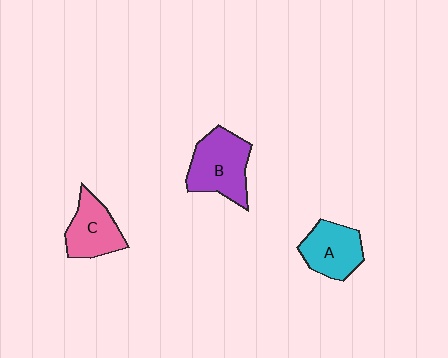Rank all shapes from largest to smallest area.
From largest to smallest: B (purple), A (cyan), C (pink).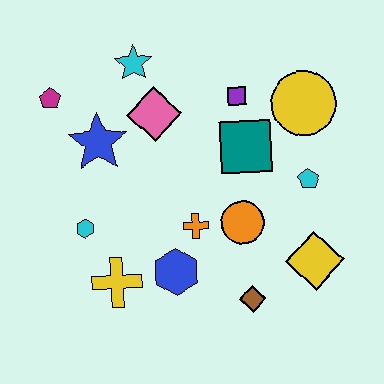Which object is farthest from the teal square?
The magenta pentagon is farthest from the teal square.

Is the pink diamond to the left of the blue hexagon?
Yes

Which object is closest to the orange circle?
The orange cross is closest to the orange circle.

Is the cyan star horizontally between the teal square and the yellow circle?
No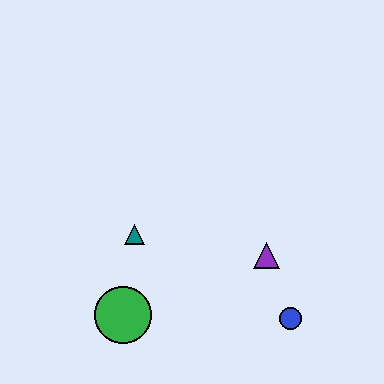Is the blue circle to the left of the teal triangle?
No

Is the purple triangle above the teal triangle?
No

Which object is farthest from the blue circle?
The teal triangle is farthest from the blue circle.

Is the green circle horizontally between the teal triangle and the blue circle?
No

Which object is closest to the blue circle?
The purple triangle is closest to the blue circle.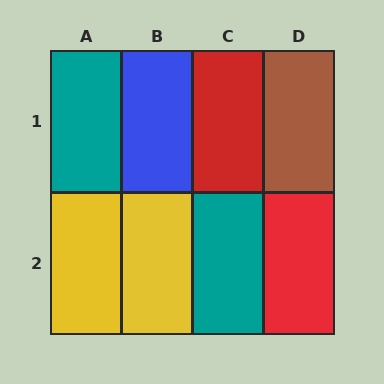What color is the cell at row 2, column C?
Teal.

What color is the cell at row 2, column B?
Yellow.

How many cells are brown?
1 cell is brown.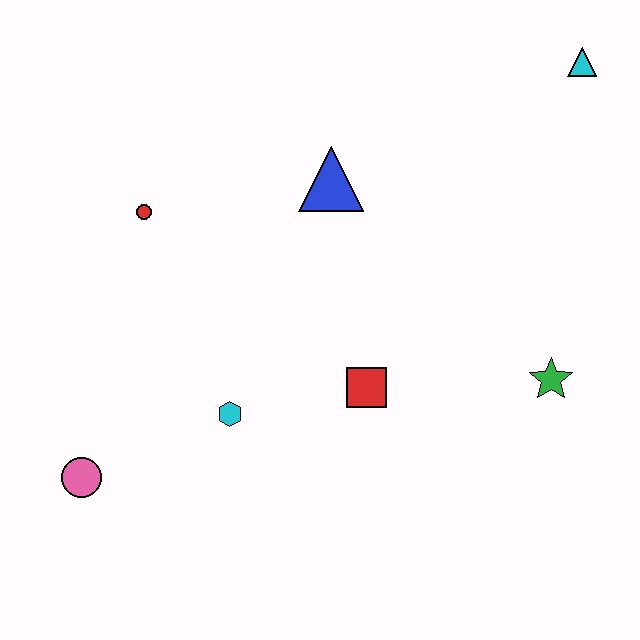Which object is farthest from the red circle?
The cyan triangle is farthest from the red circle.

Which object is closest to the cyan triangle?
The blue triangle is closest to the cyan triangle.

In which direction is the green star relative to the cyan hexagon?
The green star is to the right of the cyan hexagon.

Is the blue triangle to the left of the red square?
Yes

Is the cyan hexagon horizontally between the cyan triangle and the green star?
No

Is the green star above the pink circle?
Yes